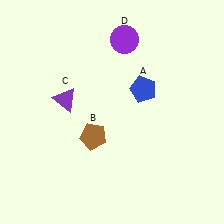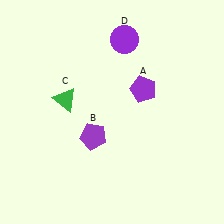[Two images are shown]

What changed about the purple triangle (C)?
In Image 1, C is purple. In Image 2, it changed to green.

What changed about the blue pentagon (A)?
In Image 1, A is blue. In Image 2, it changed to purple.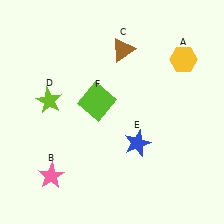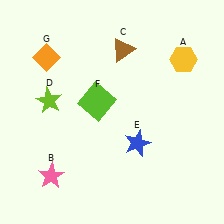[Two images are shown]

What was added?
An orange diamond (G) was added in Image 2.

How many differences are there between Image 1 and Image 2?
There is 1 difference between the two images.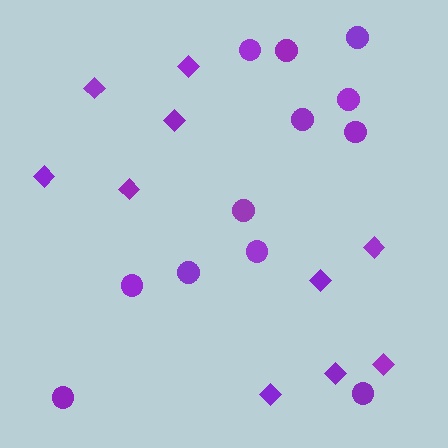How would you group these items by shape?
There are 2 groups: one group of diamonds (10) and one group of circles (12).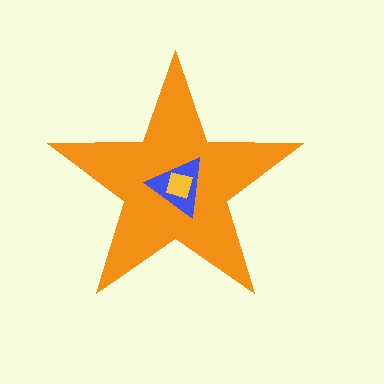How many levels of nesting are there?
3.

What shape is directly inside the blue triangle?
The yellow diamond.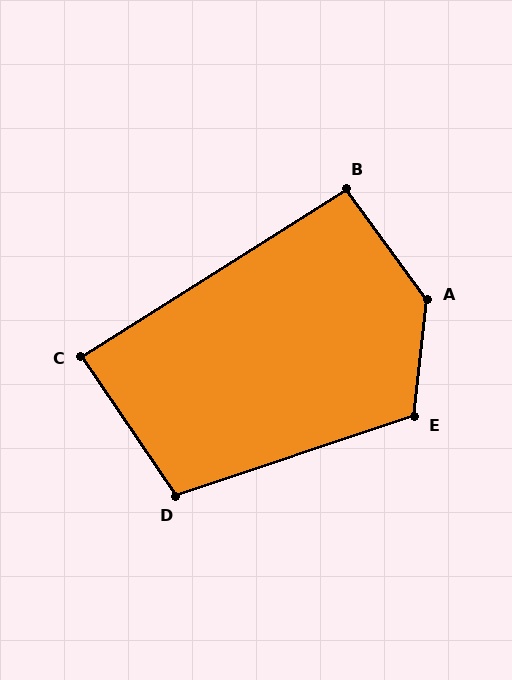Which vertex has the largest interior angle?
A, at approximately 138 degrees.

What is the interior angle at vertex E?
Approximately 115 degrees (obtuse).